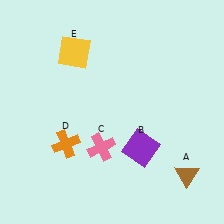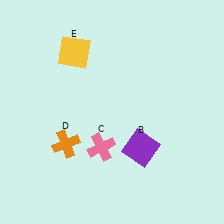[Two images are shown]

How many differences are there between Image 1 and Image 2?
There is 1 difference between the two images.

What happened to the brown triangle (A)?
The brown triangle (A) was removed in Image 2. It was in the bottom-right area of Image 1.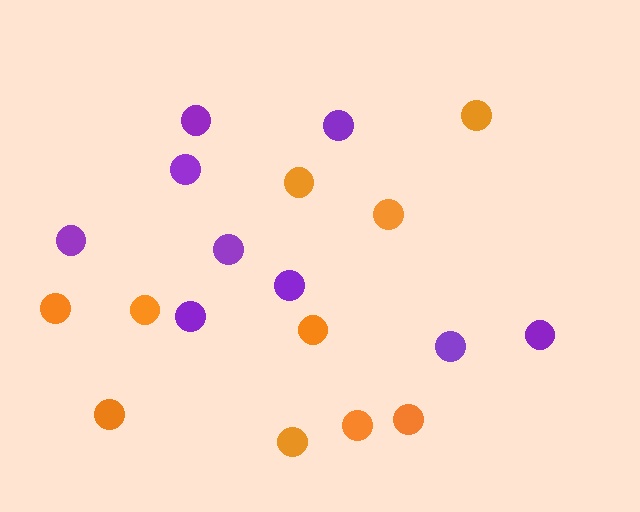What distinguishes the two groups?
There are 2 groups: one group of purple circles (9) and one group of orange circles (10).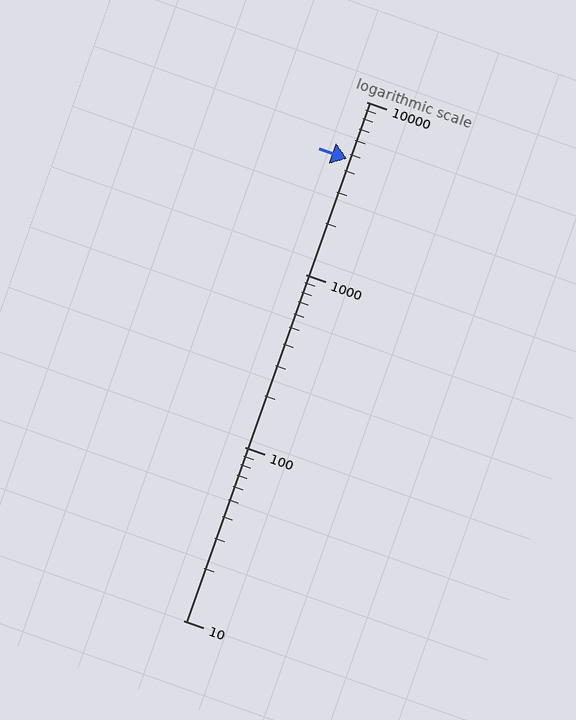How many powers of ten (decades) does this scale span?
The scale spans 3 decades, from 10 to 10000.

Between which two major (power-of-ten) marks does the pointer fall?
The pointer is between 1000 and 10000.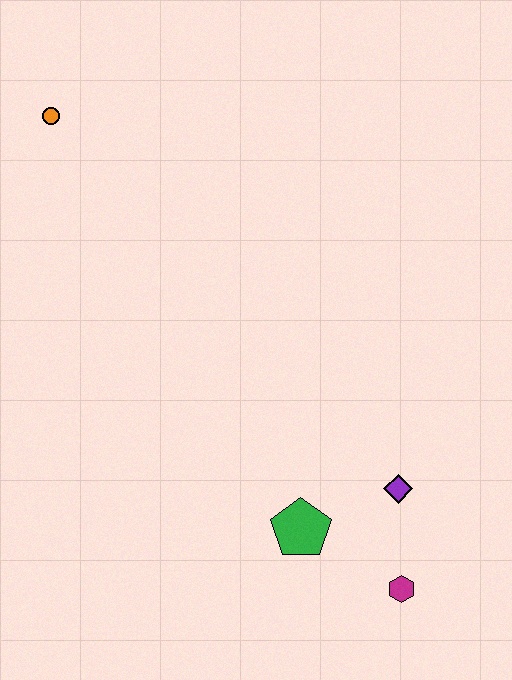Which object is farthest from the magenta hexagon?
The orange circle is farthest from the magenta hexagon.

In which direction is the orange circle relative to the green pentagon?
The orange circle is above the green pentagon.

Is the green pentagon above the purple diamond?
No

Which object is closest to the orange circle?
The green pentagon is closest to the orange circle.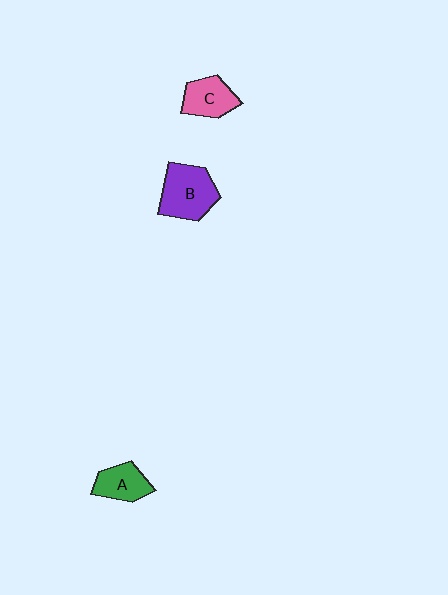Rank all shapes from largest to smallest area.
From largest to smallest: B (purple), C (pink), A (green).